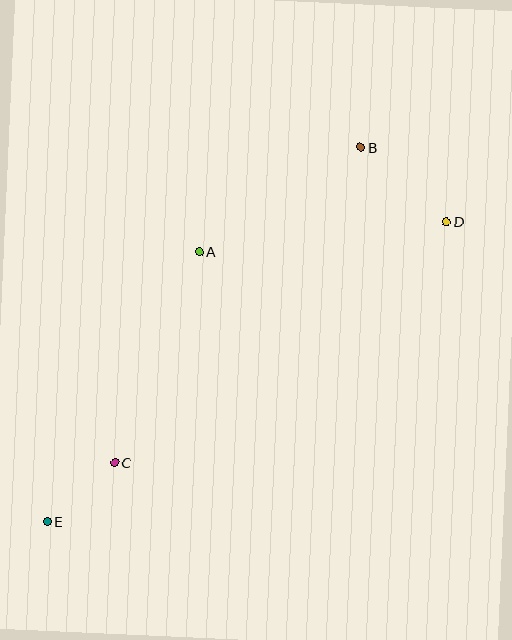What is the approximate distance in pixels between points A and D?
The distance between A and D is approximately 249 pixels.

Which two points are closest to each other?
Points C and E are closest to each other.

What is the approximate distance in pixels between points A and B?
The distance between A and B is approximately 192 pixels.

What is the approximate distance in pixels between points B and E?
The distance between B and E is approximately 488 pixels.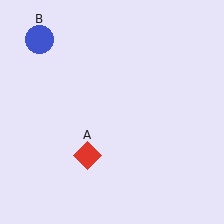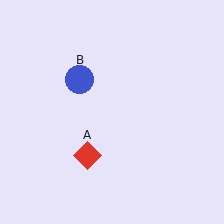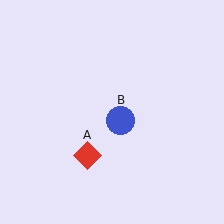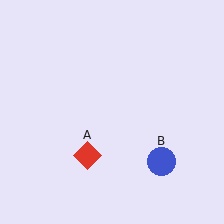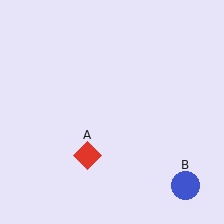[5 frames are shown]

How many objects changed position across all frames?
1 object changed position: blue circle (object B).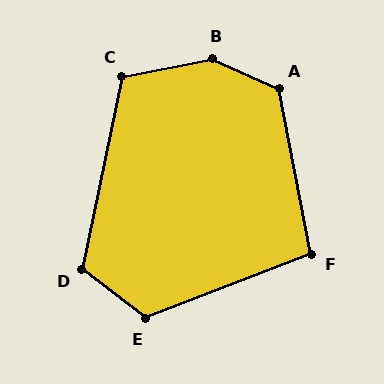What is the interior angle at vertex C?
Approximately 113 degrees (obtuse).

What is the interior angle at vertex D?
Approximately 116 degrees (obtuse).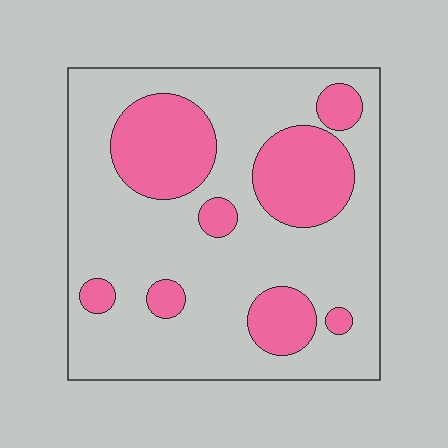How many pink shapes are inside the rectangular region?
8.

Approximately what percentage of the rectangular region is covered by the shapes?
Approximately 25%.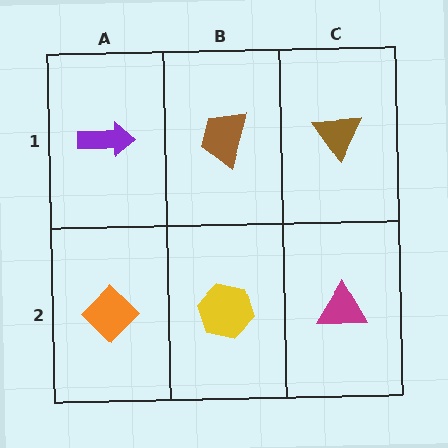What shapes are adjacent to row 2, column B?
A brown trapezoid (row 1, column B), an orange diamond (row 2, column A), a magenta triangle (row 2, column C).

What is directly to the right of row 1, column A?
A brown trapezoid.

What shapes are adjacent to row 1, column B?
A yellow hexagon (row 2, column B), a purple arrow (row 1, column A), a brown triangle (row 1, column C).